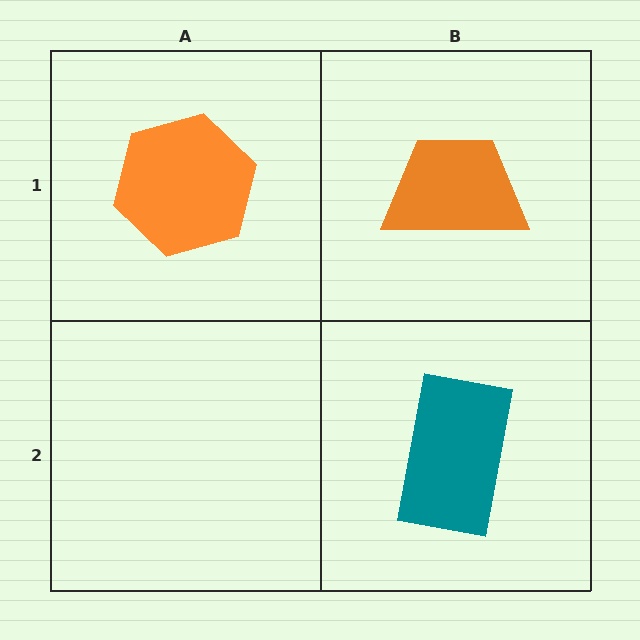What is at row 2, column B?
A teal rectangle.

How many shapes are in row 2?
1 shape.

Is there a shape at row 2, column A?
No, that cell is empty.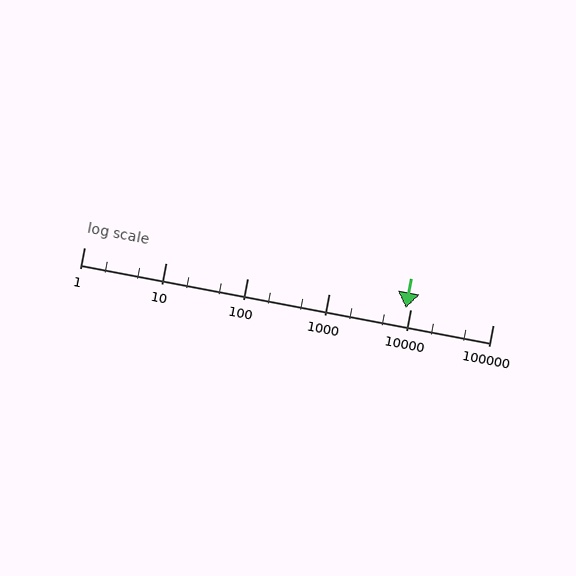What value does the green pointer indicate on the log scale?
The pointer indicates approximately 8600.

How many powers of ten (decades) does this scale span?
The scale spans 5 decades, from 1 to 100000.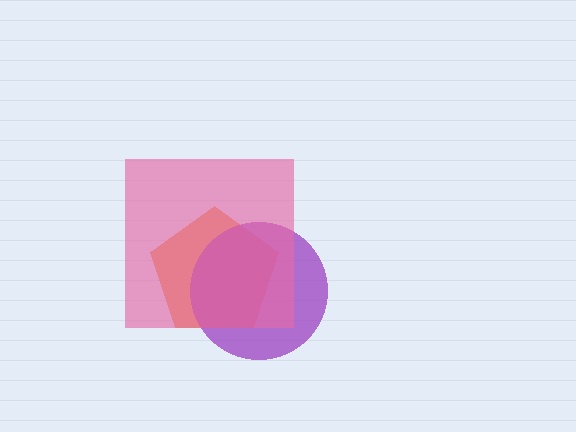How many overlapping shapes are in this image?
There are 3 overlapping shapes in the image.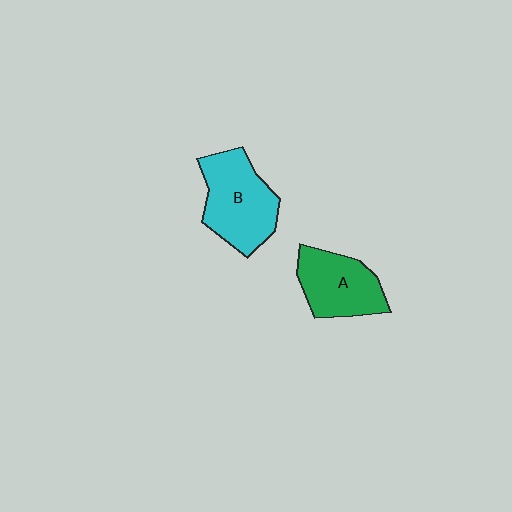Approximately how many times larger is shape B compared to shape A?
Approximately 1.2 times.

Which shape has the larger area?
Shape B (cyan).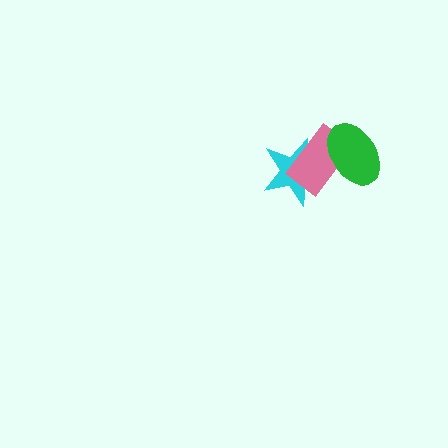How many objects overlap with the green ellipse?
2 objects overlap with the green ellipse.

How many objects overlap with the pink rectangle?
2 objects overlap with the pink rectangle.